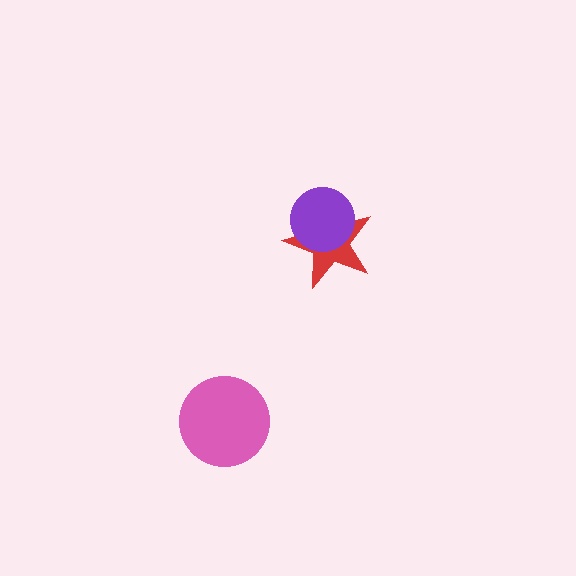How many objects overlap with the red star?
1 object overlaps with the red star.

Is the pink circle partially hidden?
No, no other shape covers it.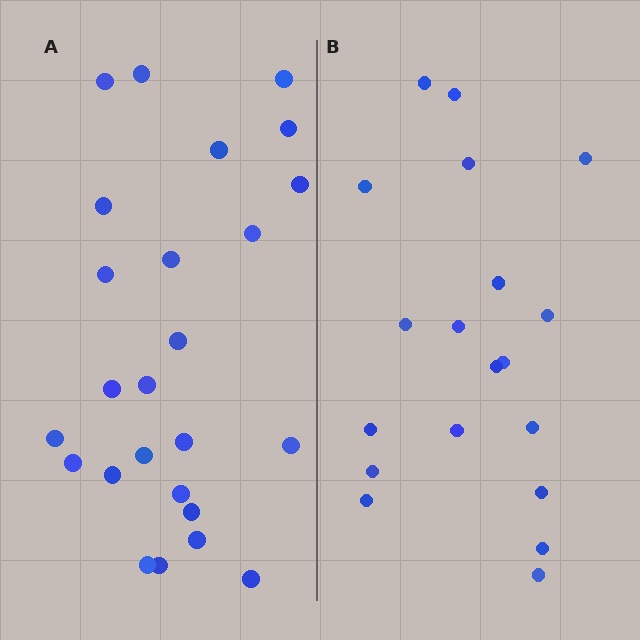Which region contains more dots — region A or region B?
Region A (the left region) has more dots.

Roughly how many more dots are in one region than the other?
Region A has about 6 more dots than region B.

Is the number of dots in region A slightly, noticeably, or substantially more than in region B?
Region A has noticeably more, but not dramatically so. The ratio is roughly 1.3 to 1.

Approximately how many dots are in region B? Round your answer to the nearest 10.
About 20 dots. (The exact count is 19, which rounds to 20.)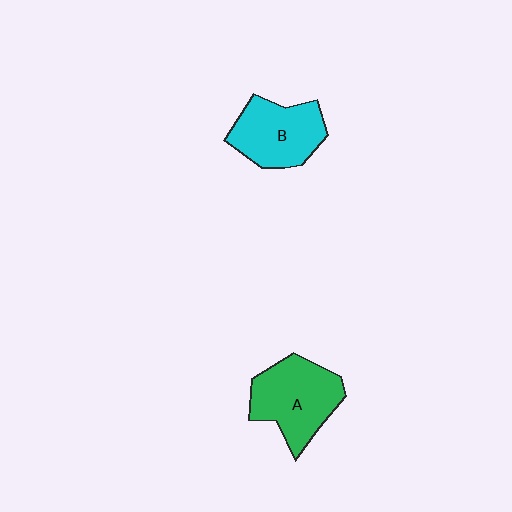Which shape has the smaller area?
Shape B (cyan).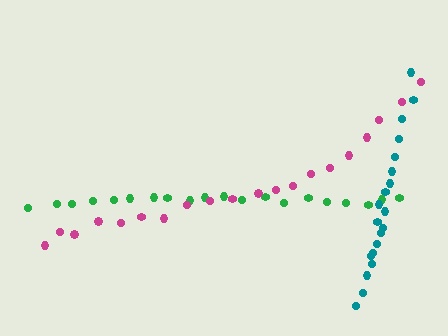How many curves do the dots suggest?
There are 3 distinct paths.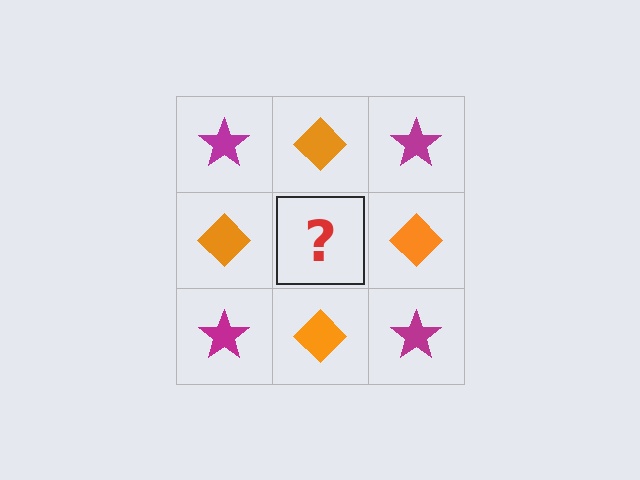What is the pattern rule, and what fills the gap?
The rule is that it alternates magenta star and orange diamond in a checkerboard pattern. The gap should be filled with a magenta star.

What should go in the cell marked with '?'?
The missing cell should contain a magenta star.